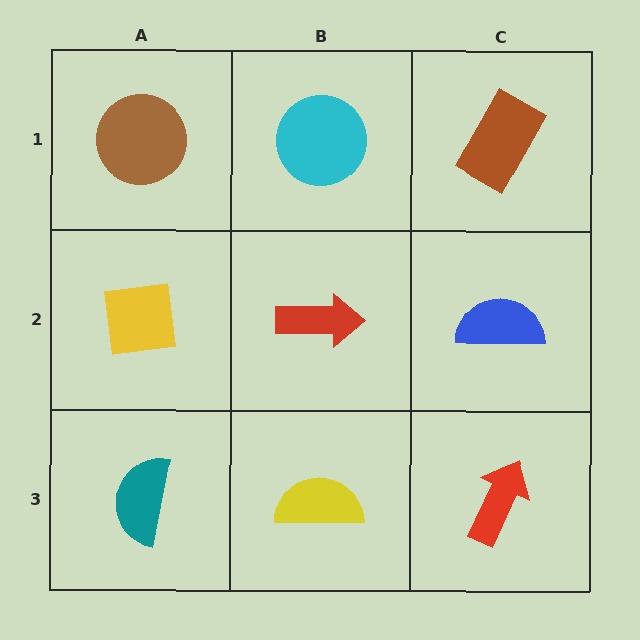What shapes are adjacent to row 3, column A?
A yellow square (row 2, column A), a yellow semicircle (row 3, column B).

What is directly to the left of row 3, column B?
A teal semicircle.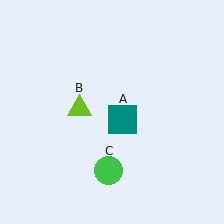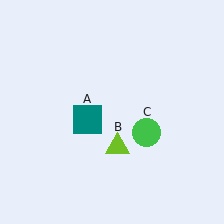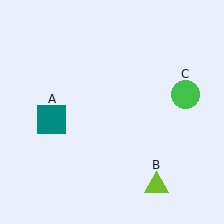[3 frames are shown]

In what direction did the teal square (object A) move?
The teal square (object A) moved left.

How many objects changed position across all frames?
3 objects changed position: teal square (object A), lime triangle (object B), green circle (object C).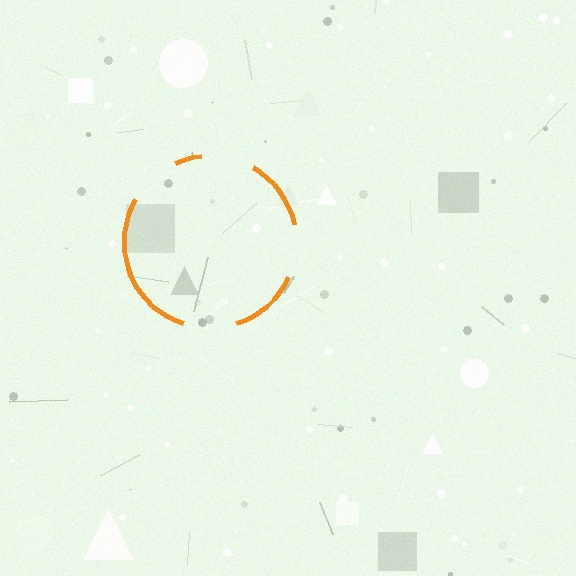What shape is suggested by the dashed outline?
The dashed outline suggests a circle.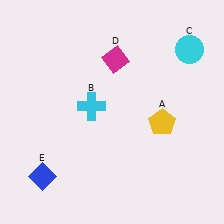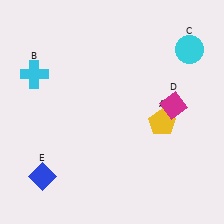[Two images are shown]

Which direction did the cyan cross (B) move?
The cyan cross (B) moved left.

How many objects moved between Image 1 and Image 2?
2 objects moved between the two images.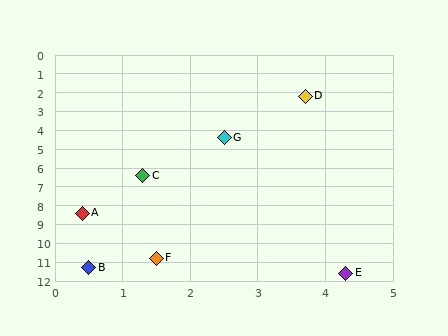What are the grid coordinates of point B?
Point B is at approximately (0.5, 11.3).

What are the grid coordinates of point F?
Point F is at approximately (1.5, 10.8).